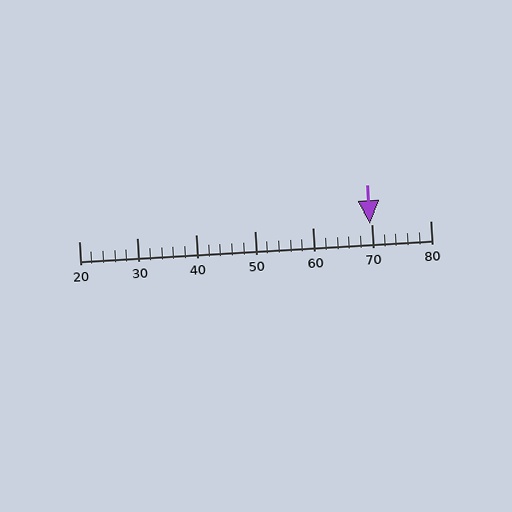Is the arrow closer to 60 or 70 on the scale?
The arrow is closer to 70.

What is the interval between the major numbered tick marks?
The major tick marks are spaced 10 units apart.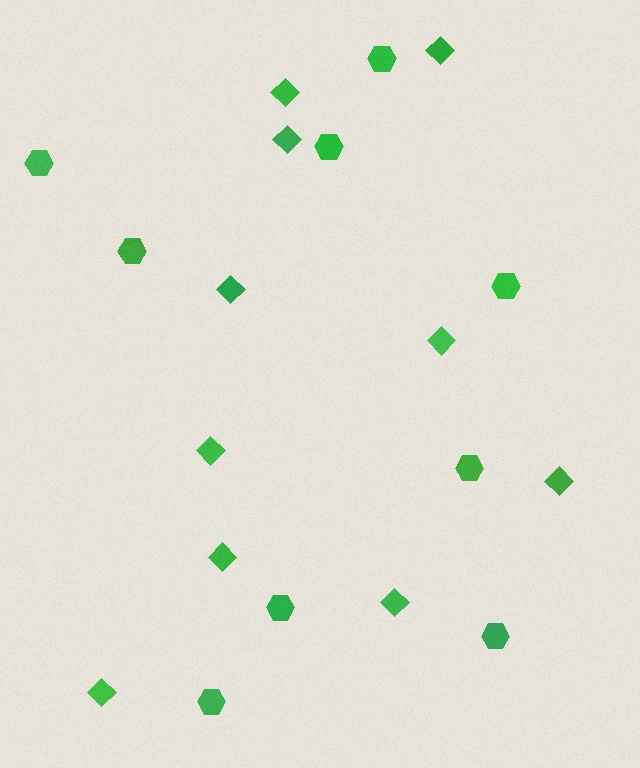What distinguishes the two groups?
There are 2 groups: one group of diamonds (10) and one group of hexagons (9).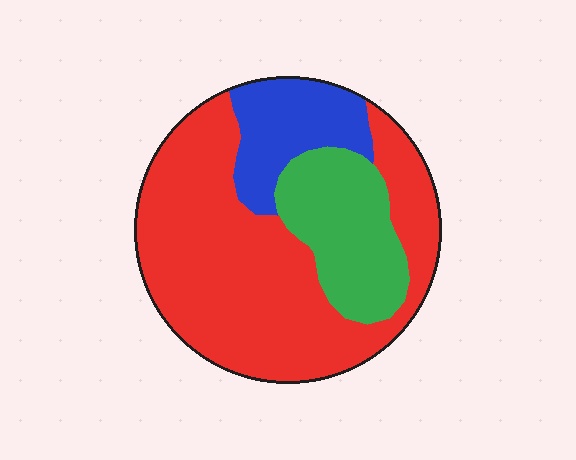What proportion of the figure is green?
Green covers 21% of the figure.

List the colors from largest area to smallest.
From largest to smallest: red, green, blue.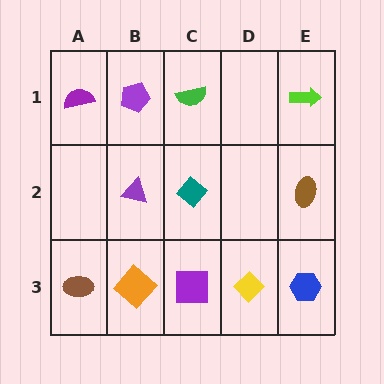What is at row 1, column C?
A green semicircle.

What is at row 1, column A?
A purple semicircle.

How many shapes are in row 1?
4 shapes.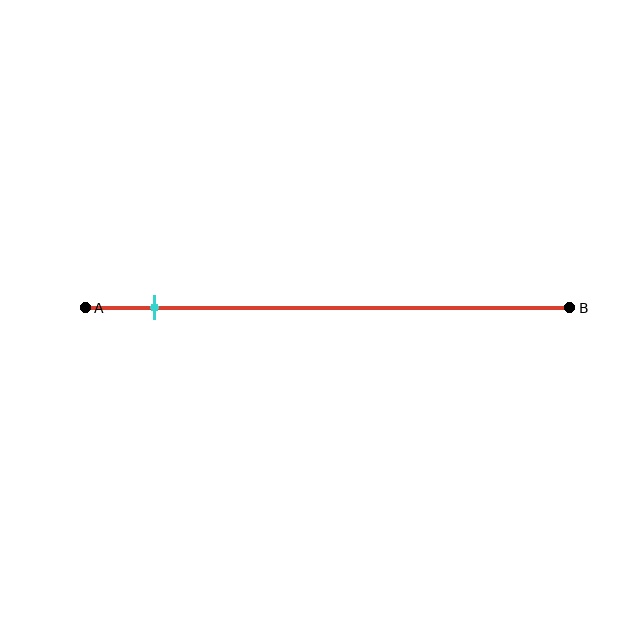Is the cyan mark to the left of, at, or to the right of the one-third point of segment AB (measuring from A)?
The cyan mark is to the left of the one-third point of segment AB.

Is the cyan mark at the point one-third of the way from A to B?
No, the mark is at about 15% from A, not at the 33% one-third point.